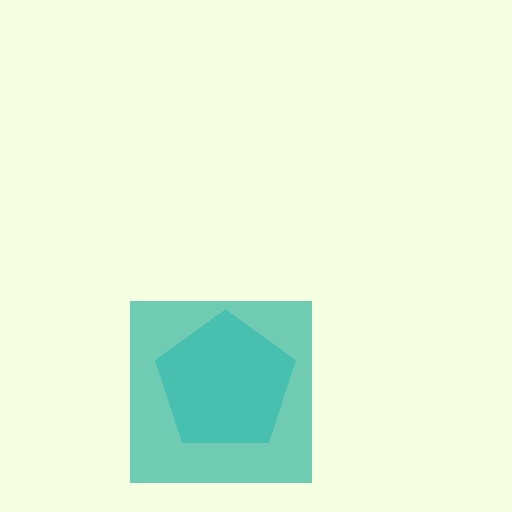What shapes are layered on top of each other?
The layered shapes are: a cyan pentagon, a teal square.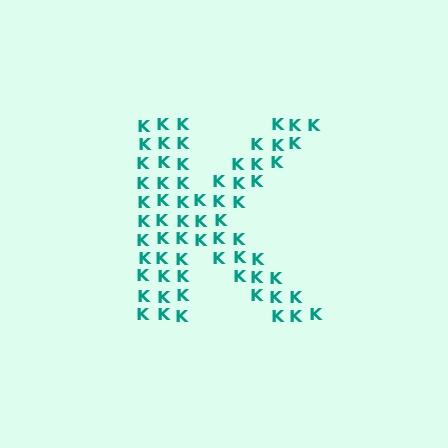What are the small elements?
The small elements are letter K's.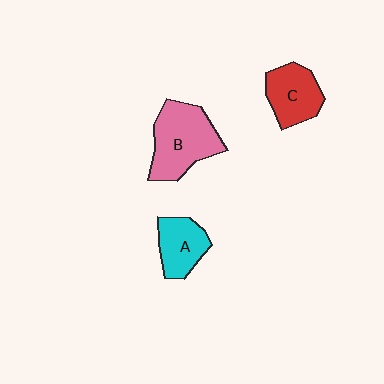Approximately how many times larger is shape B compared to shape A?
Approximately 1.6 times.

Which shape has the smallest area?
Shape A (cyan).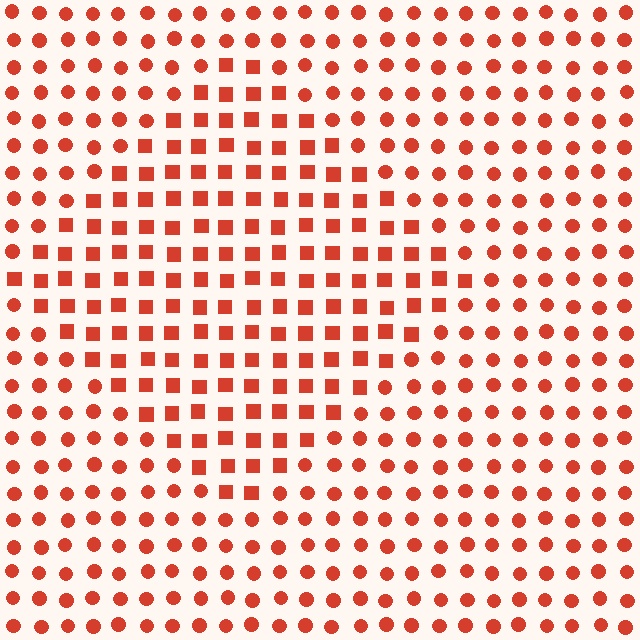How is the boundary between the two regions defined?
The boundary is defined by a change in element shape: squares inside vs. circles outside. All elements share the same color and spacing.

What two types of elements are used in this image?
The image uses squares inside the diamond region and circles outside it.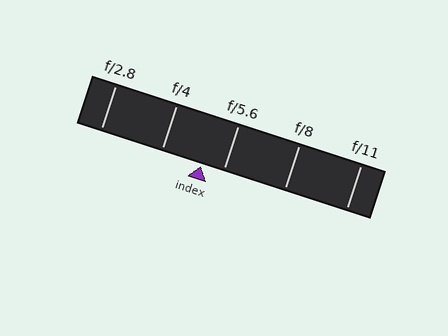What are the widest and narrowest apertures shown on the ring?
The widest aperture shown is f/2.8 and the narrowest is f/11.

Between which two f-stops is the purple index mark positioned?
The index mark is between f/4 and f/5.6.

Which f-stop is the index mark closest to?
The index mark is closest to f/5.6.